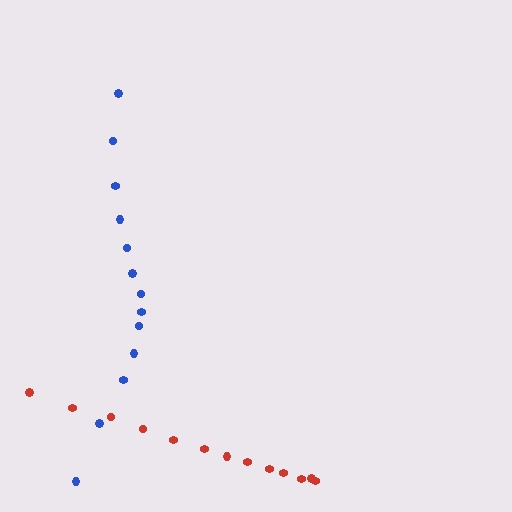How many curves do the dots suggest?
There are 2 distinct paths.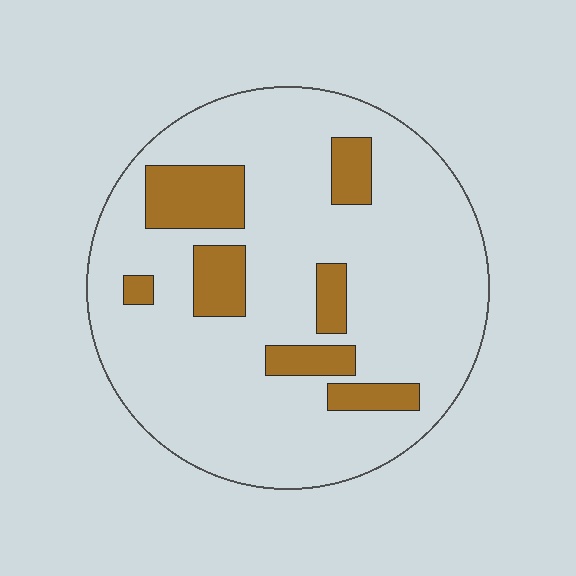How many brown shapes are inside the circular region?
7.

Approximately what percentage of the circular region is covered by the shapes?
Approximately 15%.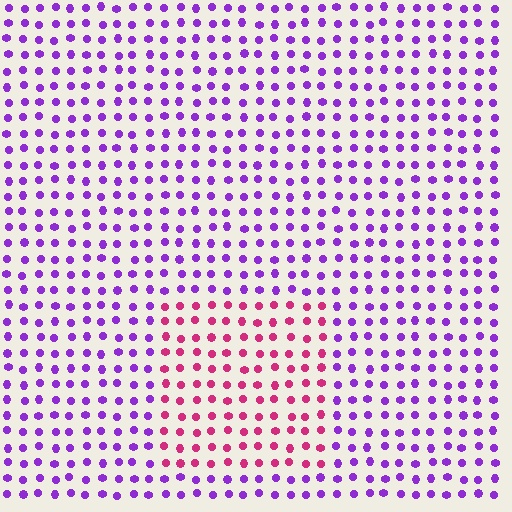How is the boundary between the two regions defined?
The boundary is defined purely by a slight shift in hue (about 55 degrees). Spacing, size, and orientation are identical on both sides.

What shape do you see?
I see a rectangle.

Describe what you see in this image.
The image is filled with small purple elements in a uniform arrangement. A rectangle-shaped region is visible where the elements are tinted to a slightly different hue, forming a subtle color boundary.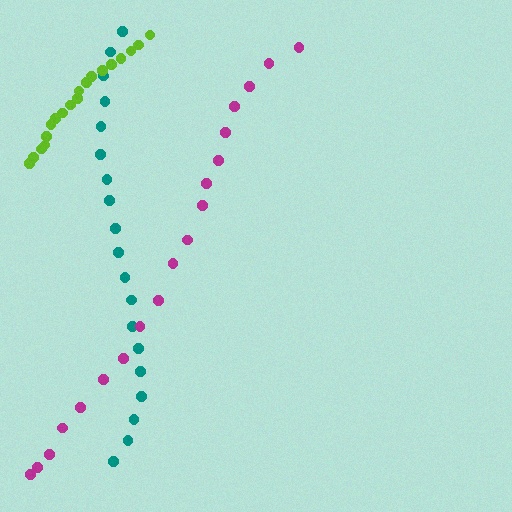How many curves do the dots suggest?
There are 3 distinct paths.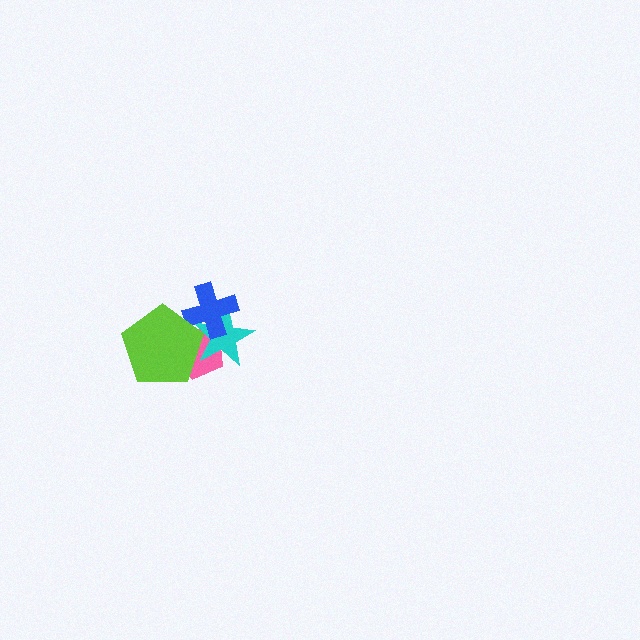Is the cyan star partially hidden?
Yes, it is partially covered by another shape.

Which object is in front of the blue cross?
The lime pentagon is in front of the blue cross.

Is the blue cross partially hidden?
Yes, it is partially covered by another shape.